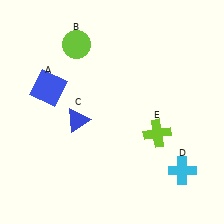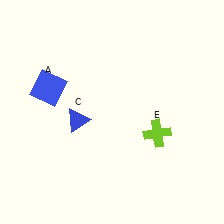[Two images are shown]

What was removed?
The cyan cross (D), the lime circle (B) were removed in Image 2.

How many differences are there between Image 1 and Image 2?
There are 2 differences between the two images.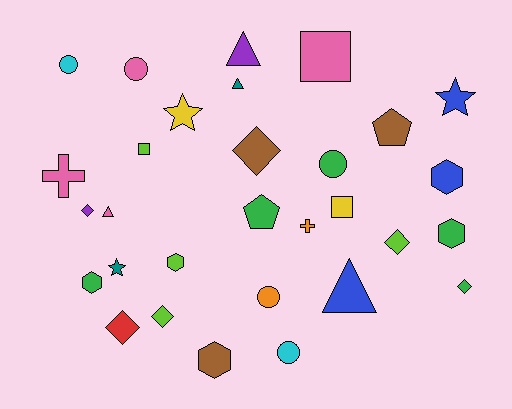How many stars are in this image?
There are 3 stars.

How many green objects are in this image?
There are 5 green objects.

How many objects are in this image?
There are 30 objects.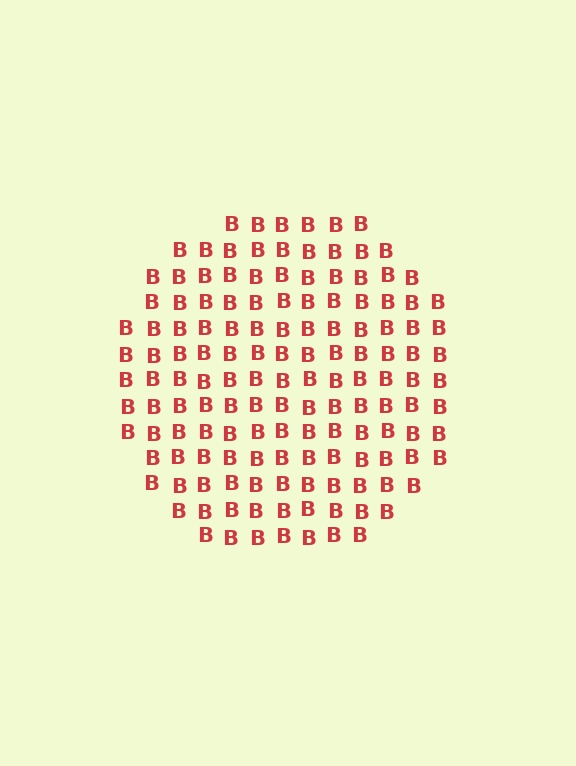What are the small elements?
The small elements are letter B's.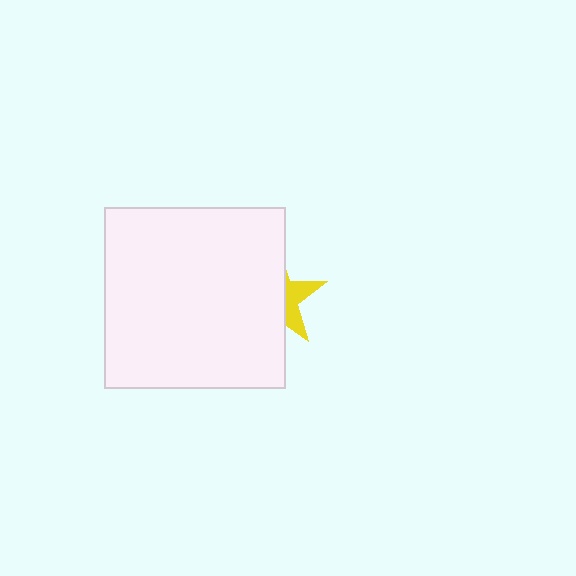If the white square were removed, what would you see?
You would see the complete yellow star.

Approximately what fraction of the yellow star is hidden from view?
Roughly 67% of the yellow star is hidden behind the white square.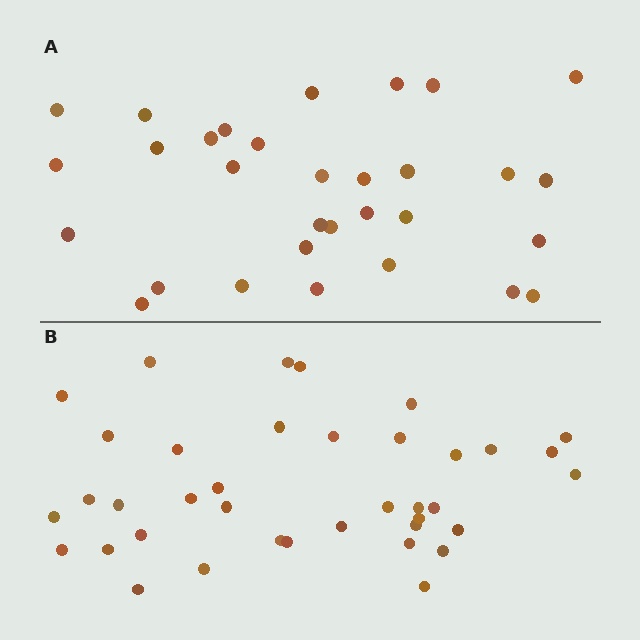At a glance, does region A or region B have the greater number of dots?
Region B (the bottom region) has more dots.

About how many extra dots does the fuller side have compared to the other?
Region B has roughly 8 or so more dots than region A.